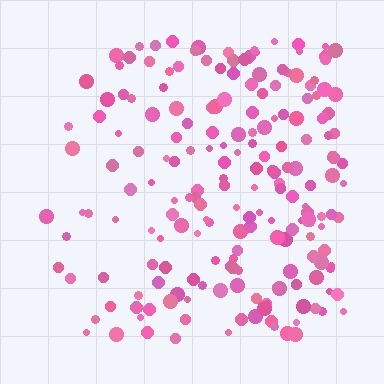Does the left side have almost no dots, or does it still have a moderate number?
Still a moderate number, just noticeably fewer than the right.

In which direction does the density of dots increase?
From left to right, with the right side densest.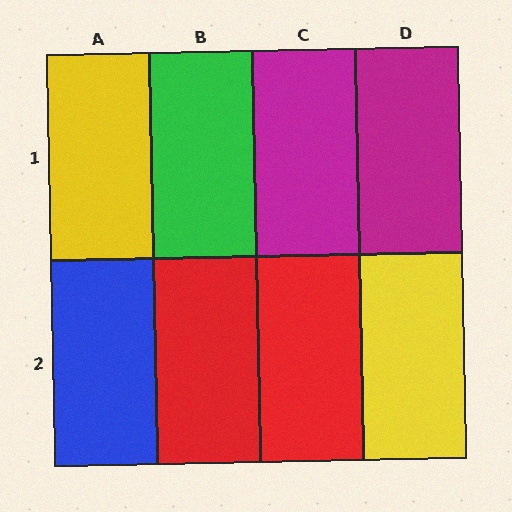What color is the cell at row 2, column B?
Red.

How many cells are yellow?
2 cells are yellow.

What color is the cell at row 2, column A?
Blue.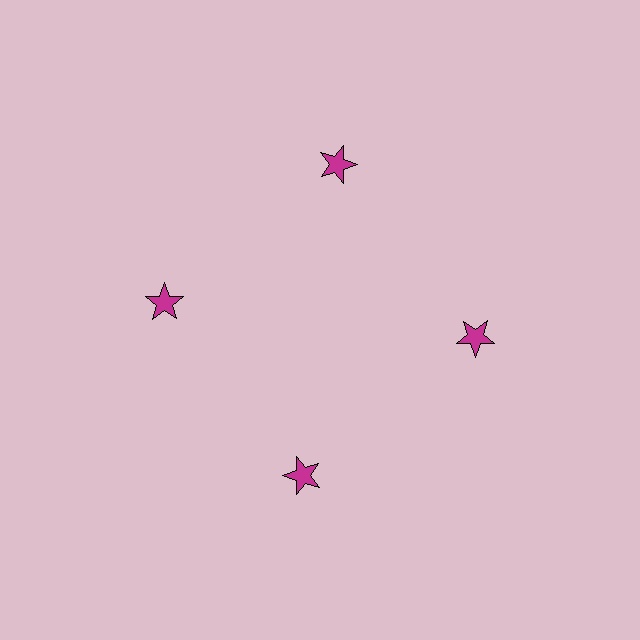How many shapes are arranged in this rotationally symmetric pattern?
There are 4 shapes, arranged in 4 groups of 1.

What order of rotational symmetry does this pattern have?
This pattern has 4-fold rotational symmetry.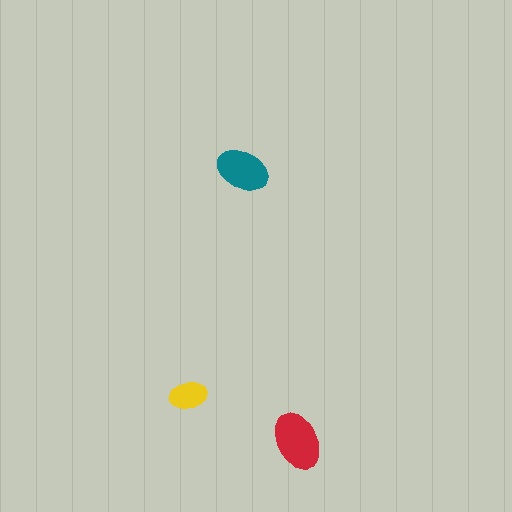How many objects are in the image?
There are 3 objects in the image.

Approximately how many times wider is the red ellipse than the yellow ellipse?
About 1.5 times wider.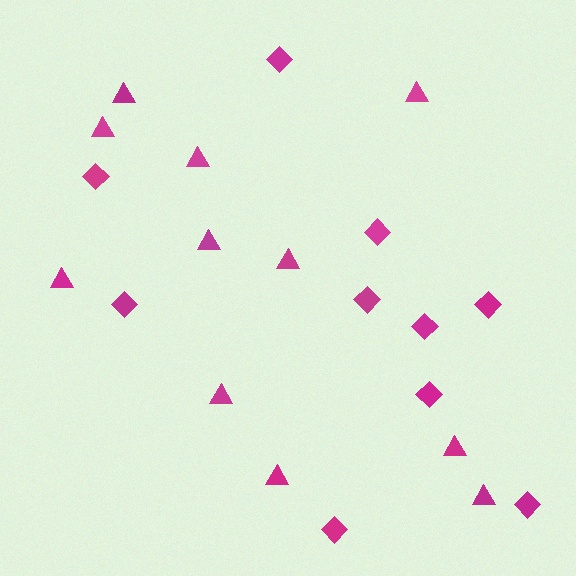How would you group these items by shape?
There are 2 groups: one group of triangles (11) and one group of diamonds (10).